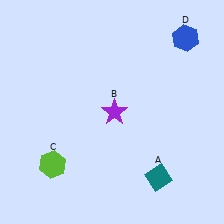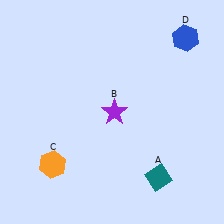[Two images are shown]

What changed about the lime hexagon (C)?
In Image 1, C is lime. In Image 2, it changed to orange.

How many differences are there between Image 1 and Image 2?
There is 1 difference between the two images.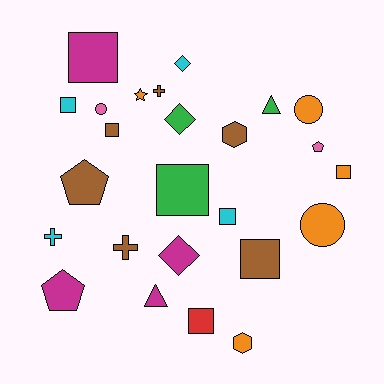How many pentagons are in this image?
There are 3 pentagons.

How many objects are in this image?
There are 25 objects.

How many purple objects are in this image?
There are no purple objects.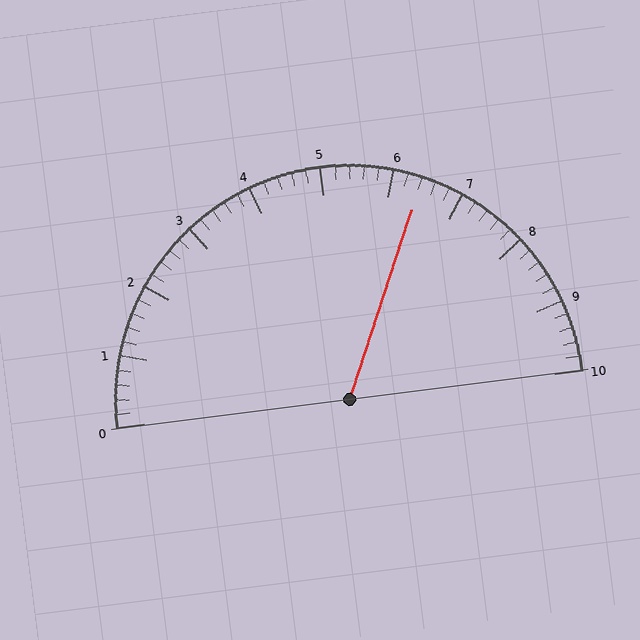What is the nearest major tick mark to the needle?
The nearest major tick mark is 6.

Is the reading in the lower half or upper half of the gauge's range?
The reading is in the upper half of the range (0 to 10).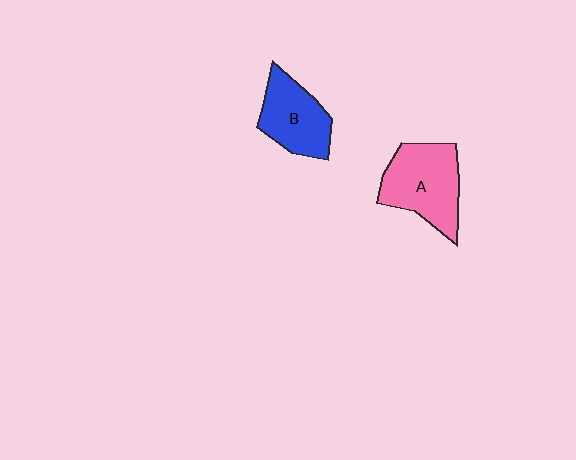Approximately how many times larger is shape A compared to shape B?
Approximately 1.3 times.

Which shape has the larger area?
Shape A (pink).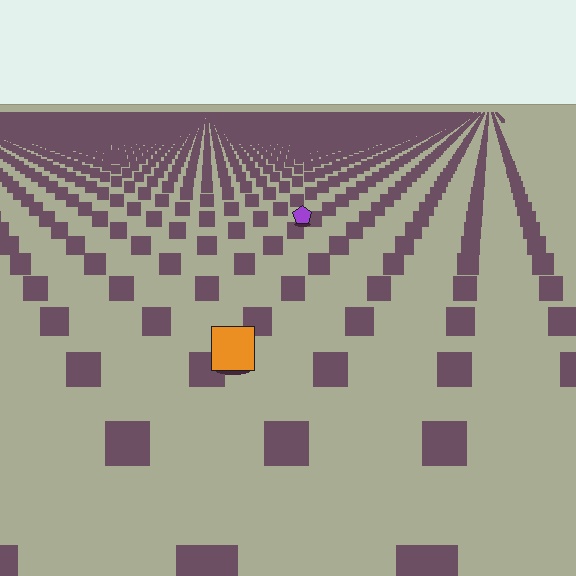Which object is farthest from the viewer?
The purple pentagon is farthest from the viewer. It appears smaller and the ground texture around it is denser.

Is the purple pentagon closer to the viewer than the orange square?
No. The orange square is closer — you can tell from the texture gradient: the ground texture is coarser near it.